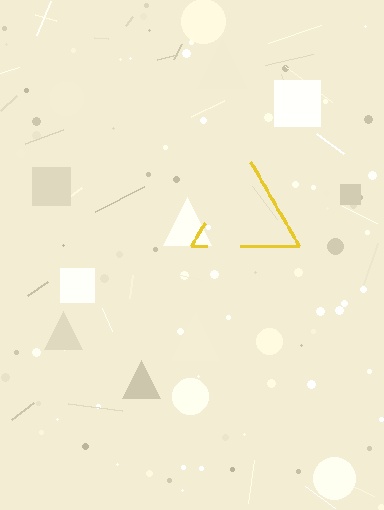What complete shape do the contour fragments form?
The contour fragments form a triangle.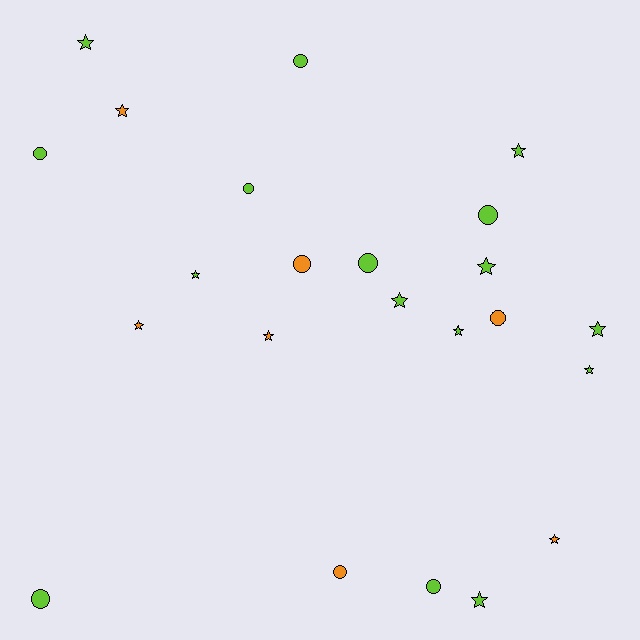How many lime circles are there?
There are 7 lime circles.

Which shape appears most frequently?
Star, with 13 objects.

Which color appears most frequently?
Lime, with 16 objects.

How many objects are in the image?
There are 23 objects.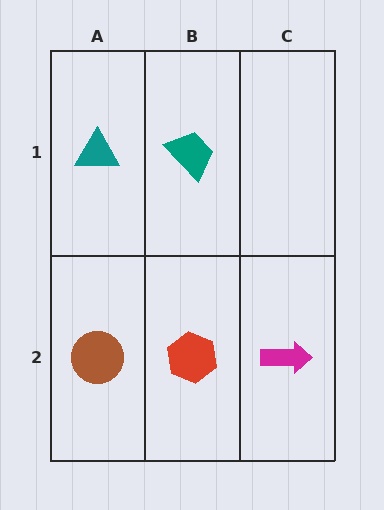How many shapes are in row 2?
3 shapes.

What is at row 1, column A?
A teal triangle.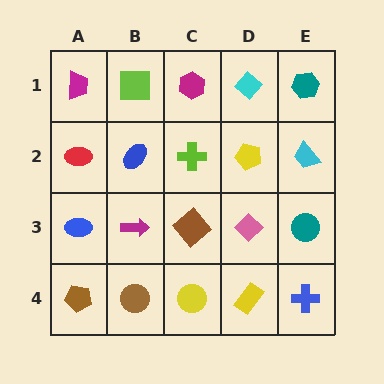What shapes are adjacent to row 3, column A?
A red ellipse (row 2, column A), a brown pentagon (row 4, column A), a magenta arrow (row 3, column B).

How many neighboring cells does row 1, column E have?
2.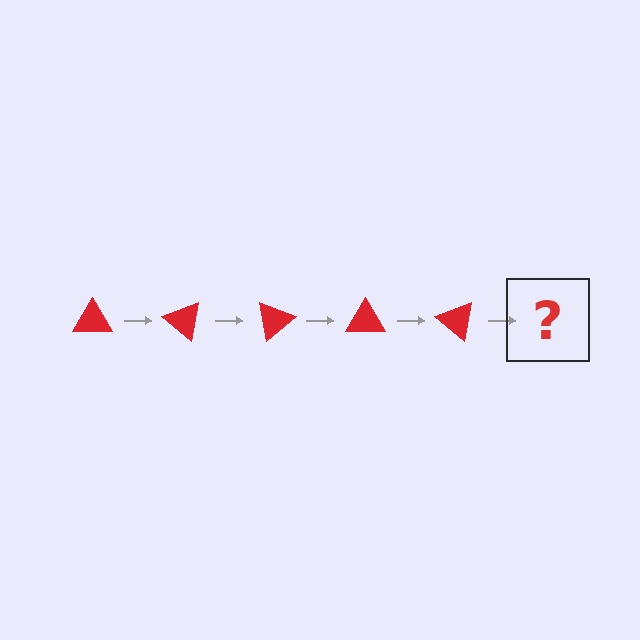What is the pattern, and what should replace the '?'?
The pattern is that the triangle rotates 40 degrees each step. The '?' should be a red triangle rotated 200 degrees.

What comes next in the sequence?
The next element should be a red triangle rotated 200 degrees.